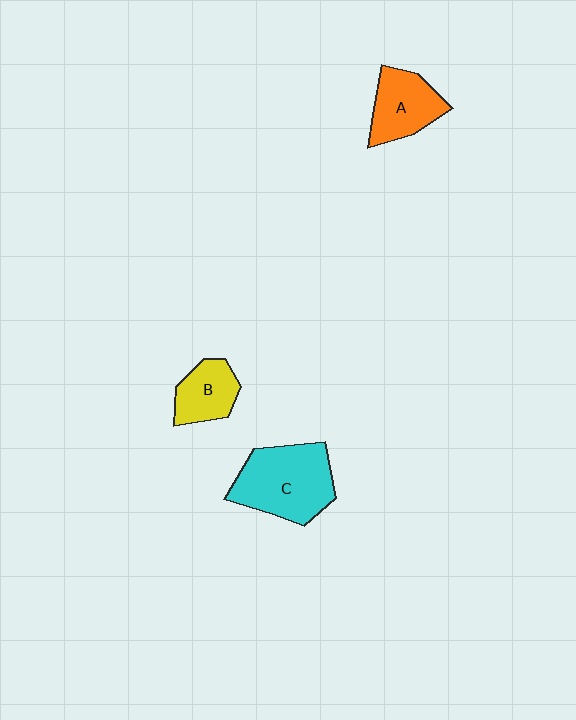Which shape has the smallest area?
Shape B (yellow).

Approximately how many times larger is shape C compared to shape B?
Approximately 1.9 times.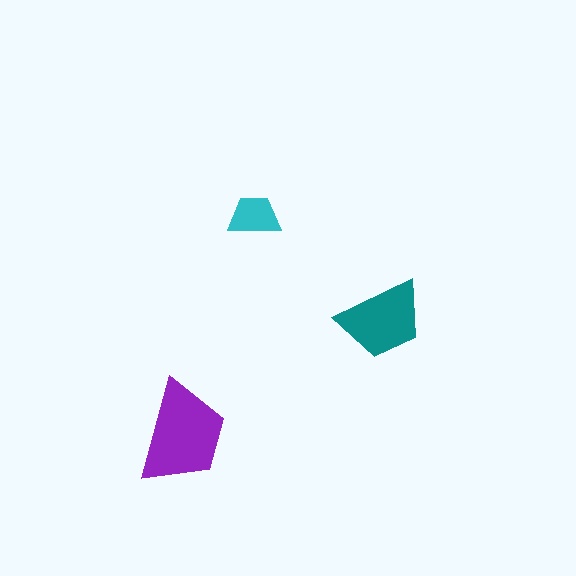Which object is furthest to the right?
The teal trapezoid is rightmost.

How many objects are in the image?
There are 3 objects in the image.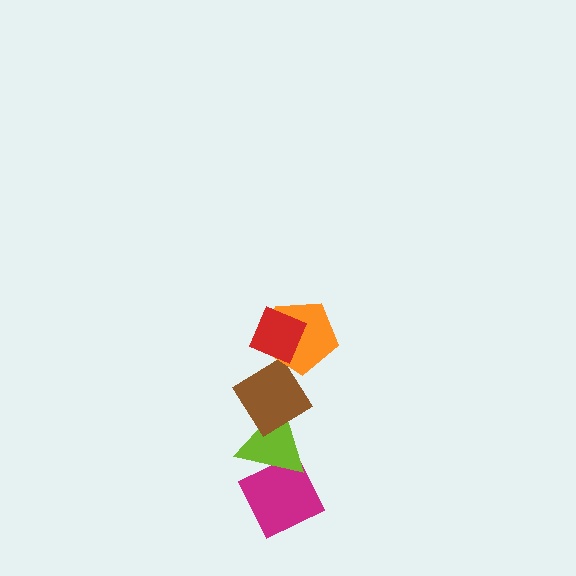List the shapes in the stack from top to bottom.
From top to bottom: the red diamond, the orange pentagon, the brown diamond, the lime triangle, the magenta diamond.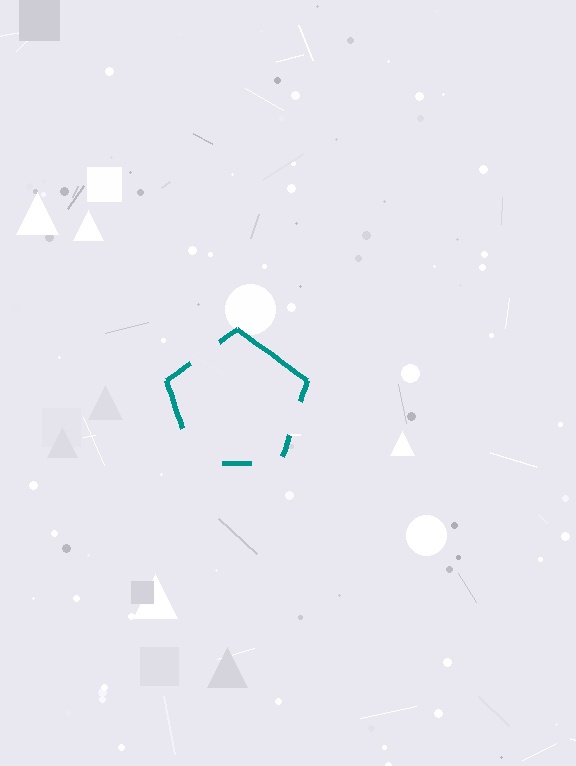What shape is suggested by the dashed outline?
The dashed outline suggests a pentagon.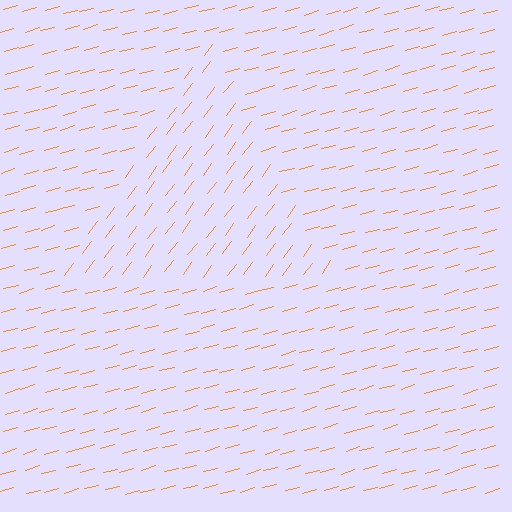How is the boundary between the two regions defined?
The boundary is defined purely by a change in line orientation (approximately 38 degrees difference). All lines are the same color and thickness.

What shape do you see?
I see a triangle.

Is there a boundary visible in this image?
Yes, there is a texture boundary formed by a change in line orientation.